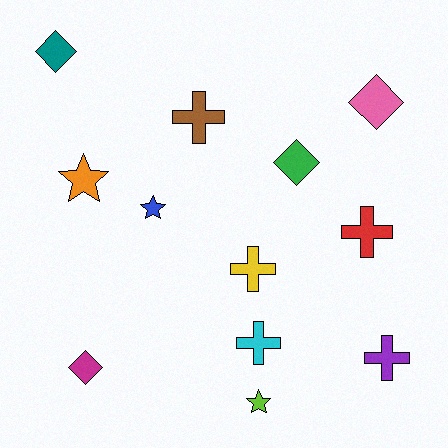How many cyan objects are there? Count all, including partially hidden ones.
There is 1 cyan object.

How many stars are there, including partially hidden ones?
There are 3 stars.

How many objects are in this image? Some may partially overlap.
There are 12 objects.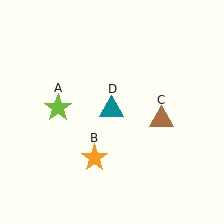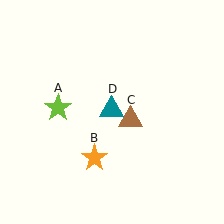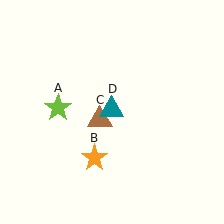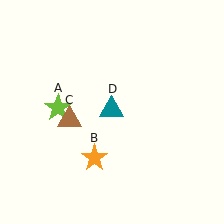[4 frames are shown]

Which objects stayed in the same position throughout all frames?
Lime star (object A) and orange star (object B) and teal triangle (object D) remained stationary.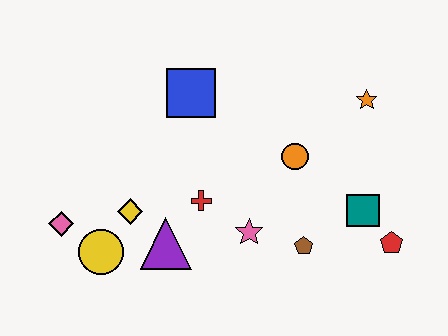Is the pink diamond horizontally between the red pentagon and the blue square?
No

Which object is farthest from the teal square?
The pink diamond is farthest from the teal square.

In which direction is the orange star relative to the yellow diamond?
The orange star is to the right of the yellow diamond.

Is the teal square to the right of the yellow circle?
Yes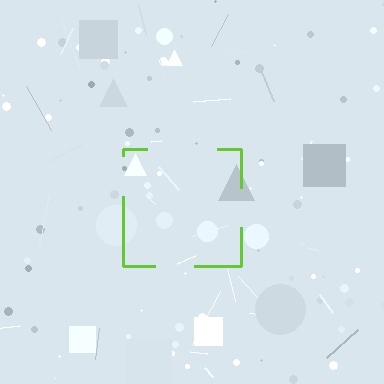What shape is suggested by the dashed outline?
The dashed outline suggests a square.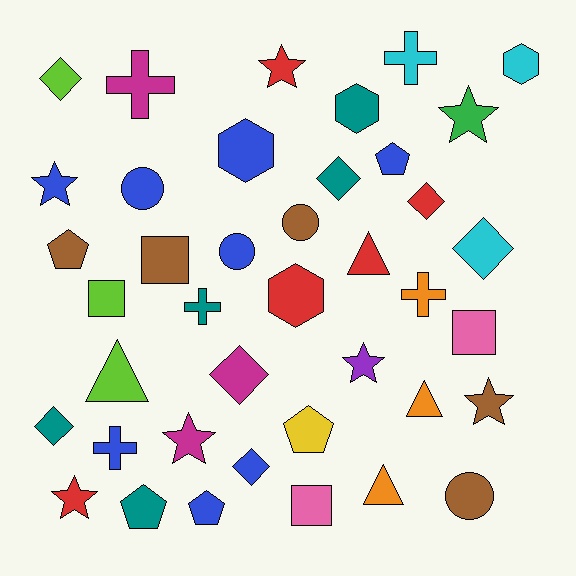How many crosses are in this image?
There are 5 crosses.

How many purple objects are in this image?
There is 1 purple object.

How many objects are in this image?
There are 40 objects.